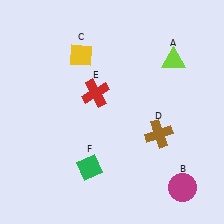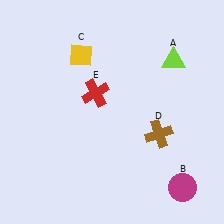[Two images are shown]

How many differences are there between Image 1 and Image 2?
There is 1 difference between the two images.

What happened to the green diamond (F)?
The green diamond (F) was removed in Image 2. It was in the bottom-left area of Image 1.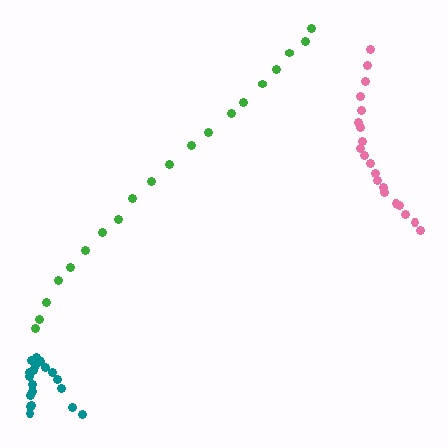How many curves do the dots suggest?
There are 3 distinct paths.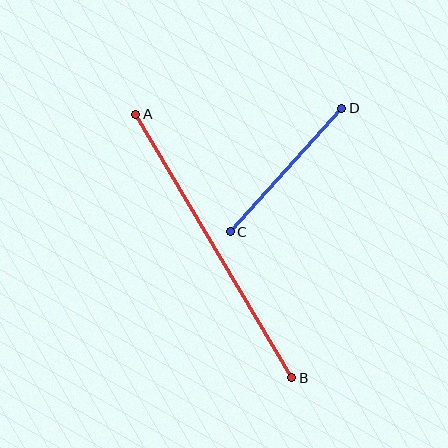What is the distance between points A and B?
The distance is approximately 306 pixels.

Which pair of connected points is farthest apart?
Points A and B are farthest apart.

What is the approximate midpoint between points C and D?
The midpoint is at approximately (286, 170) pixels.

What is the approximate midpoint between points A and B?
The midpoint is at approximately (214, 246) pixels.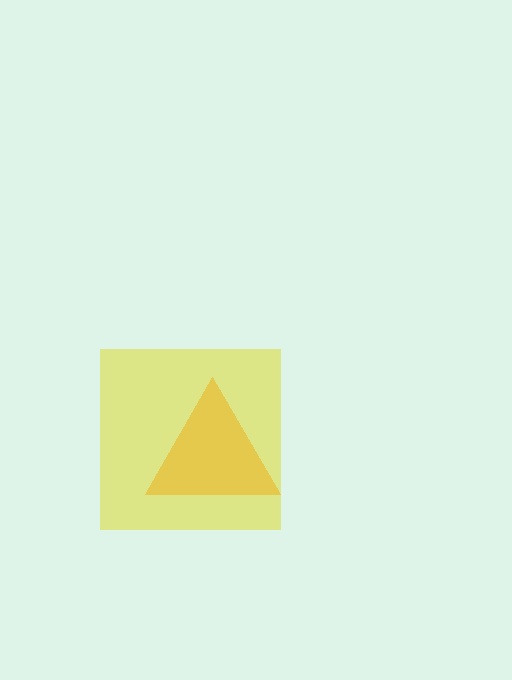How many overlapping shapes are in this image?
There are 2 overlapping shapes in the image.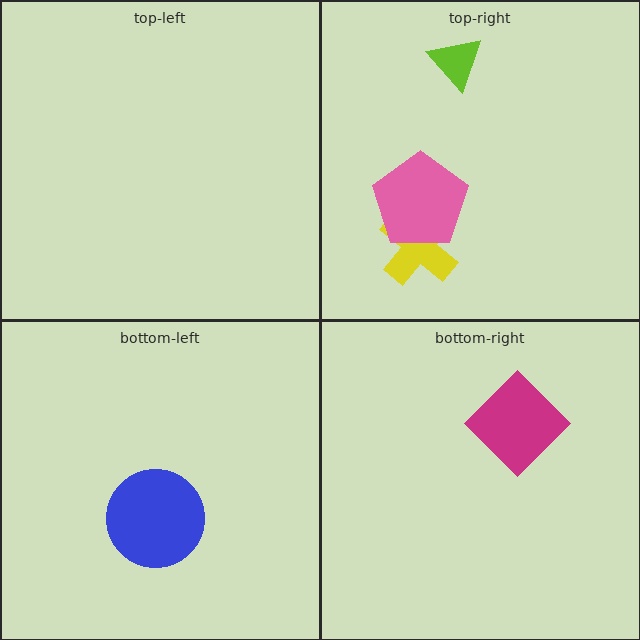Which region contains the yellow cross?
The top-right region.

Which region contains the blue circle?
The bottom-left region.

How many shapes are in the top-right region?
3.